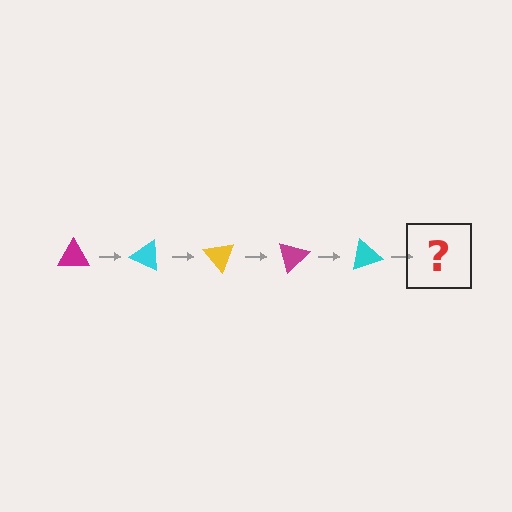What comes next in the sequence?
The next element should be a yellow triangle, rotated 125 degrees from the start.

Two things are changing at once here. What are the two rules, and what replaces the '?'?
The two rules are that it rotates 25 degrees each step and the color cycles through magenta, cyan, and yellow. The '?' should be a yellow triangle, rotated 125 degrees from the start.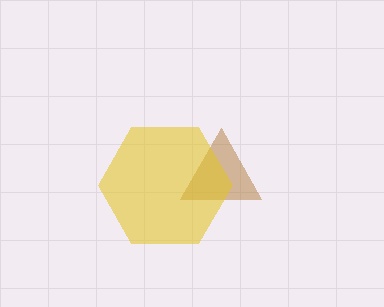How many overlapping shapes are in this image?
There are 2 overlapping shapes in the image.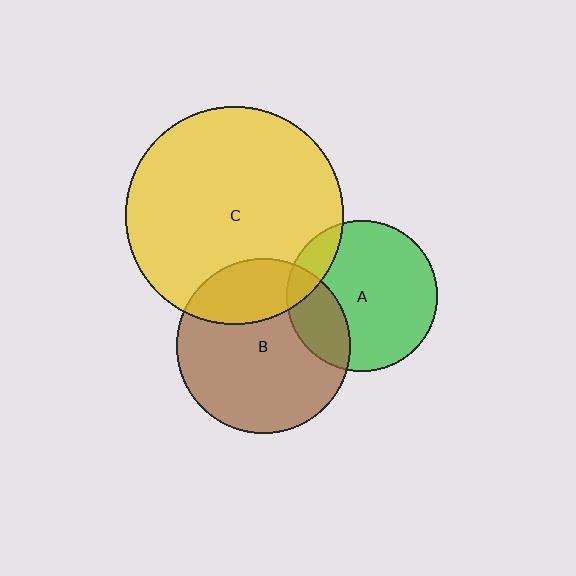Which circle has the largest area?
Circle C (yellow).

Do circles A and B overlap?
Yes.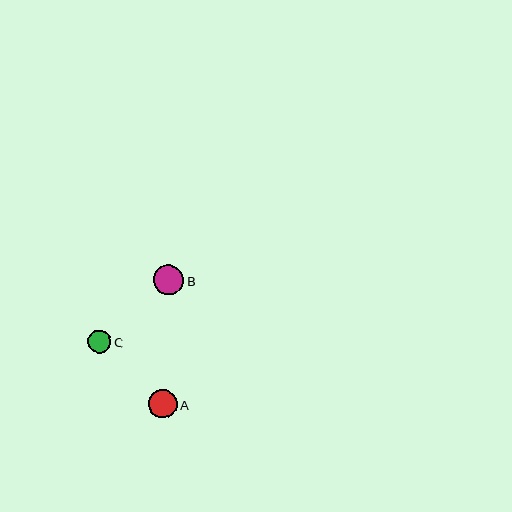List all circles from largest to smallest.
From largest to smallest: B, A, C.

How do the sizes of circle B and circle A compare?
Circle B and circle A are approximately the same size.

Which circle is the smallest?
Circle C is the smallest with a size of approximately 24 pixels.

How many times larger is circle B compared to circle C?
Circle B is approximately 1.3 times the size of circle C.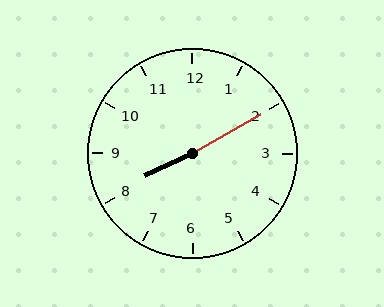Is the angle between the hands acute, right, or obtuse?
It is obtuse.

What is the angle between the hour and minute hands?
Approximately 175 degrees.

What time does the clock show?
8:10.